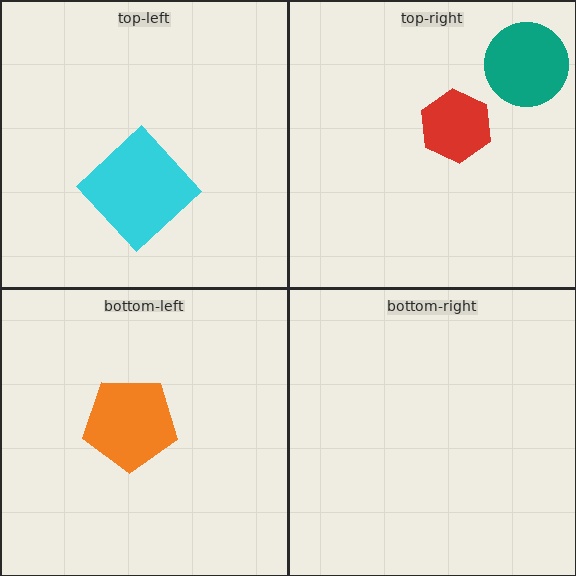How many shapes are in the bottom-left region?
1.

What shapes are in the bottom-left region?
The orange pentagon.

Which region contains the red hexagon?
The top-right region.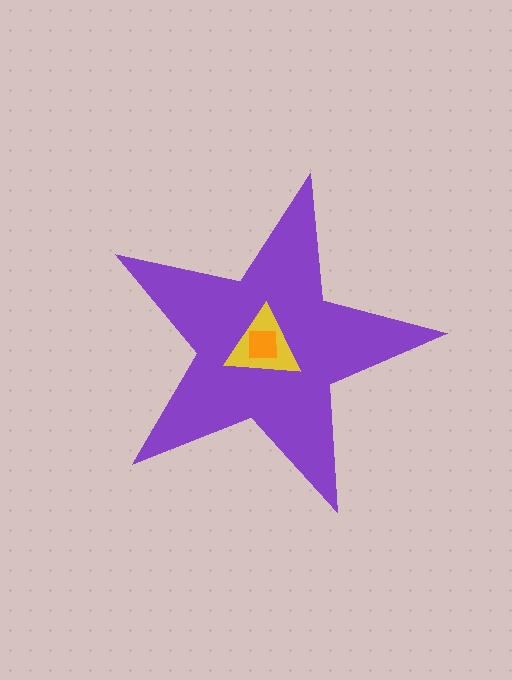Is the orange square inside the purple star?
Yes.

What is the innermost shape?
The orange square.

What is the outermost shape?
The purple star.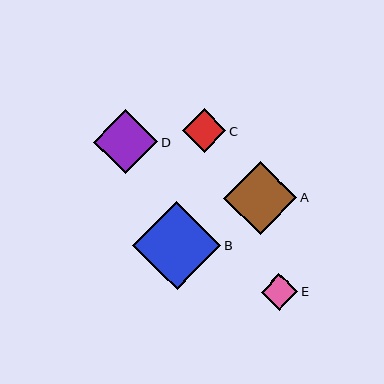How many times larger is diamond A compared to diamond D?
Diamond A is approximately 1.1 times the size of diamond D.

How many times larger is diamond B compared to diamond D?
Diamond B is approximately 1.4 times the size of diamond D.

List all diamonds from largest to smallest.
From largest to smallest: B, A, D, C, E.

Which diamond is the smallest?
Diamond E is the smallest with a size of approximately 36 pixels.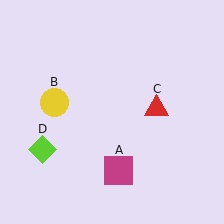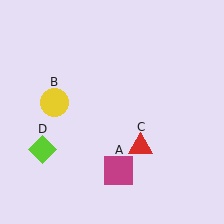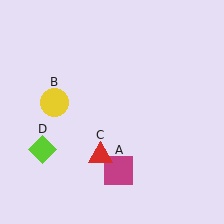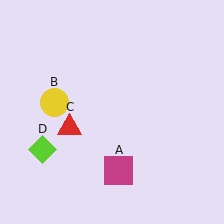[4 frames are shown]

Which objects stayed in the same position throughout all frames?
Magenta square (object A) and yellow circle (object B) and lime diamond (object D) remained stationary.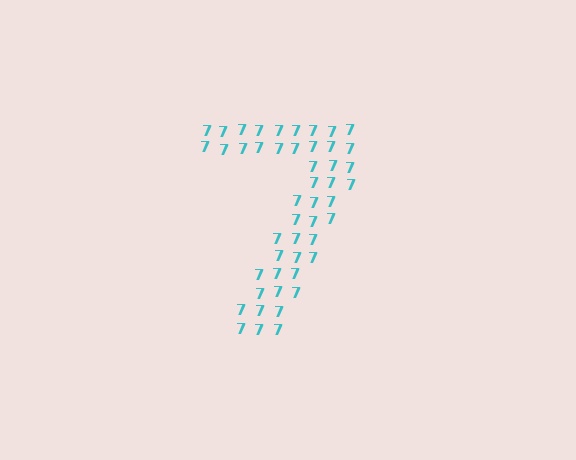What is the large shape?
The large shape is the digit 7.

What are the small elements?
The small elements are digit 7's.